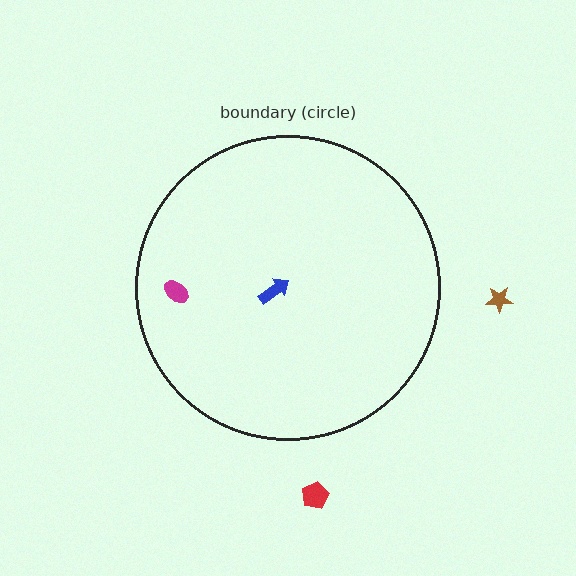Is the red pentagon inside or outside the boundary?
Outside.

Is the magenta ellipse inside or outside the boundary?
Inside.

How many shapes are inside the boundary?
2 inside, 2 outside.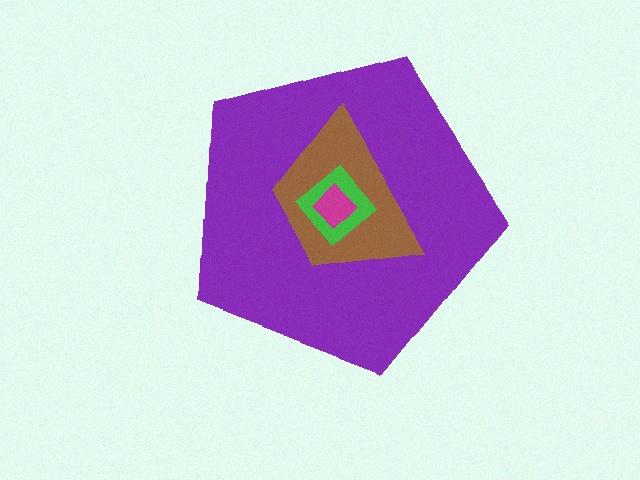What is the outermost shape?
The purple pentagon.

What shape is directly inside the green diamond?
The magenta diamond.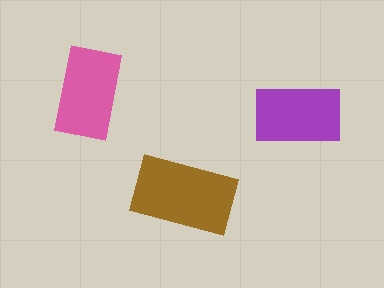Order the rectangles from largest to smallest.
the brown one, the pink one, the purple one.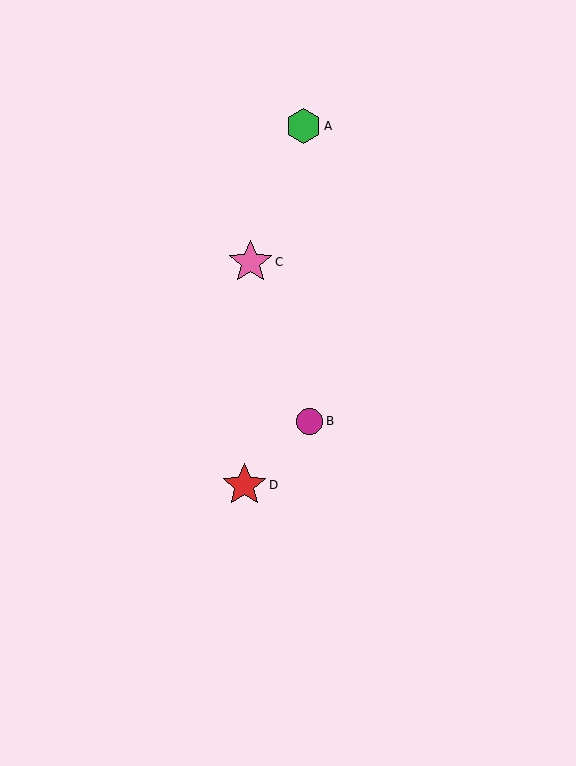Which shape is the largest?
The red star (labeled D) is the largest.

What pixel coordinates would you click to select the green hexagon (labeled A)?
Click at (304, 126) to select the green hexagon A.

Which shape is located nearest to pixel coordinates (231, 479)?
The red star (labeled D) at (244, 485) is nearest to that location.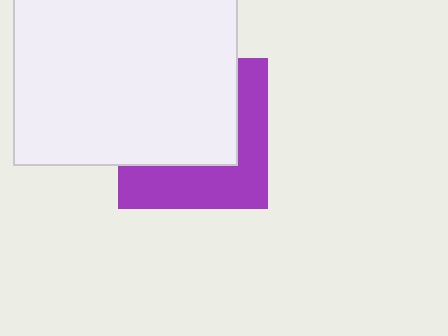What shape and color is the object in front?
The object in front is a white square.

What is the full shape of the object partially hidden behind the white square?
The partially hidden object is a purple square.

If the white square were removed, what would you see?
You would see the complete purple square.